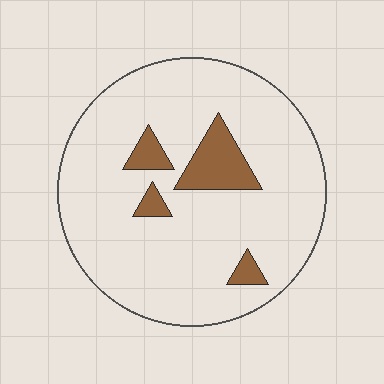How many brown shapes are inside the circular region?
4.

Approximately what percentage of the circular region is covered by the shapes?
Approximately 10%.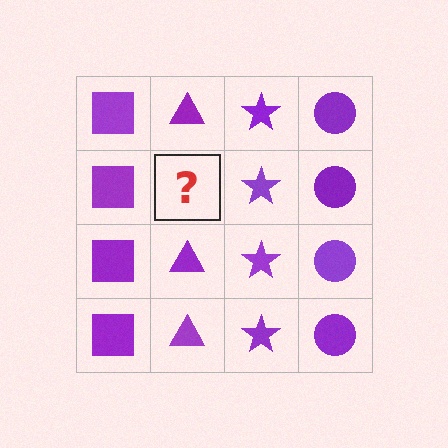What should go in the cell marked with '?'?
The missing cell should contain a purple triangle.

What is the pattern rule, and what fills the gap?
The rule is that each column has a consistent shape. The gap should be filled with a purple triangle.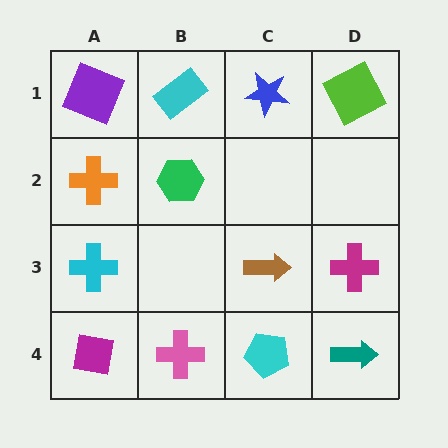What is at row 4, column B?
A pink cross.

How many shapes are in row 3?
3 shapes.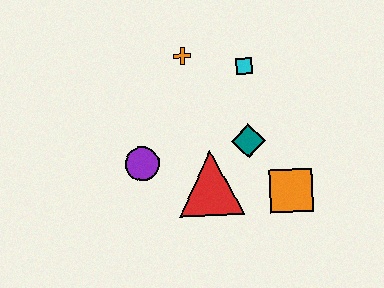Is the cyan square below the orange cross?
Yes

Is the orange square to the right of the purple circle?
Yes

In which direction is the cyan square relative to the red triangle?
The cyan square is above the red triangle.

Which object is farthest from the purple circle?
The orange square is farthest from the purple circle.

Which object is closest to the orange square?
The teal diamond is closest to the orange square.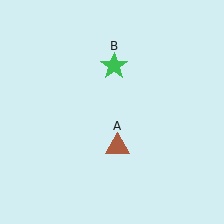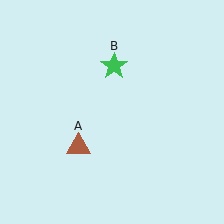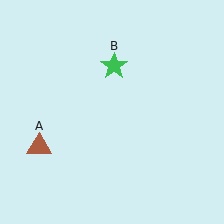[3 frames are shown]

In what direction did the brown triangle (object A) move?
The brown triangle (object A) moved left.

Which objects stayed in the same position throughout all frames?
Green star (object B) remained stationary.